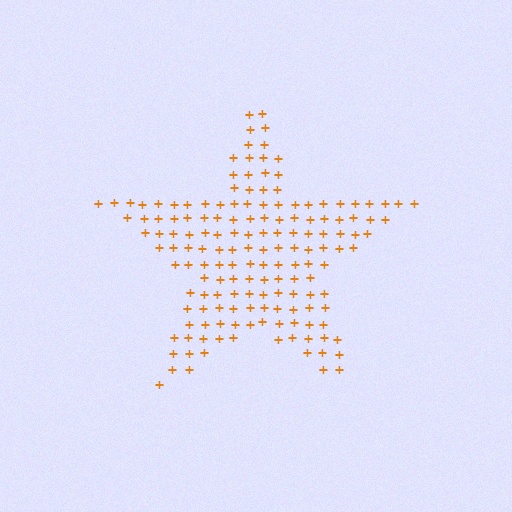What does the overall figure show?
The overall figure shows a star.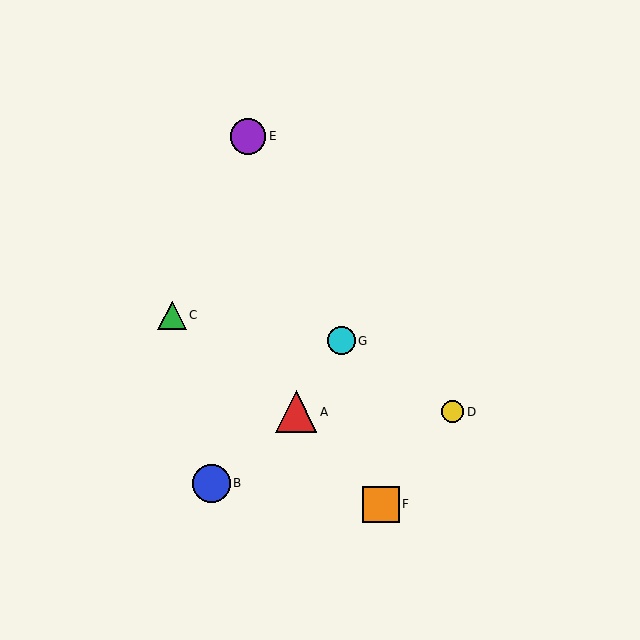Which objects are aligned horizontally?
Objects A, D are aligned horizontally.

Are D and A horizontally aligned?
Yes, both are at y≈412.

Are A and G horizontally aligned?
No, A is at y≈412 and G is at y≈341.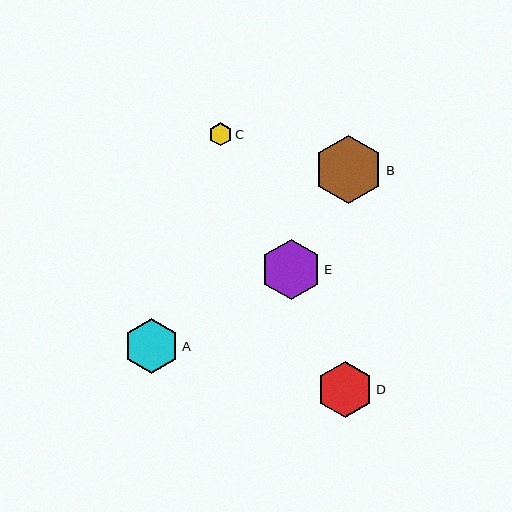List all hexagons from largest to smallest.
From largest to smallest: B, E, D, A, C.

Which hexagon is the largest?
Hexagon B is the largest with a size of approximately 69 pixels.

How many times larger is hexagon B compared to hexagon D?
Hexagon B is approximately 1.2 times the size of hexagon D.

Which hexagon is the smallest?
Hexagon C is the smallest with a size of approximately 23 pixels.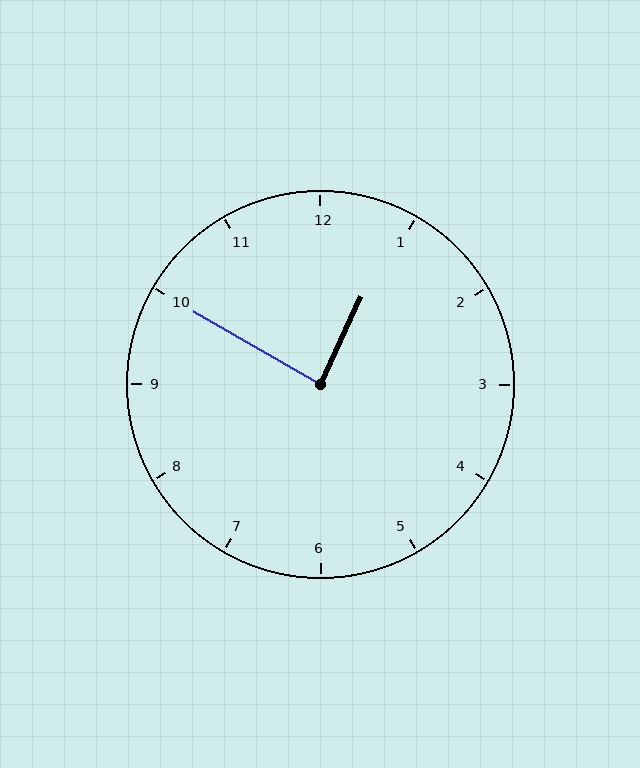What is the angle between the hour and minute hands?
Approximately 85 degrees.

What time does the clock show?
12:50.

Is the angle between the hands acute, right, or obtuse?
It is right.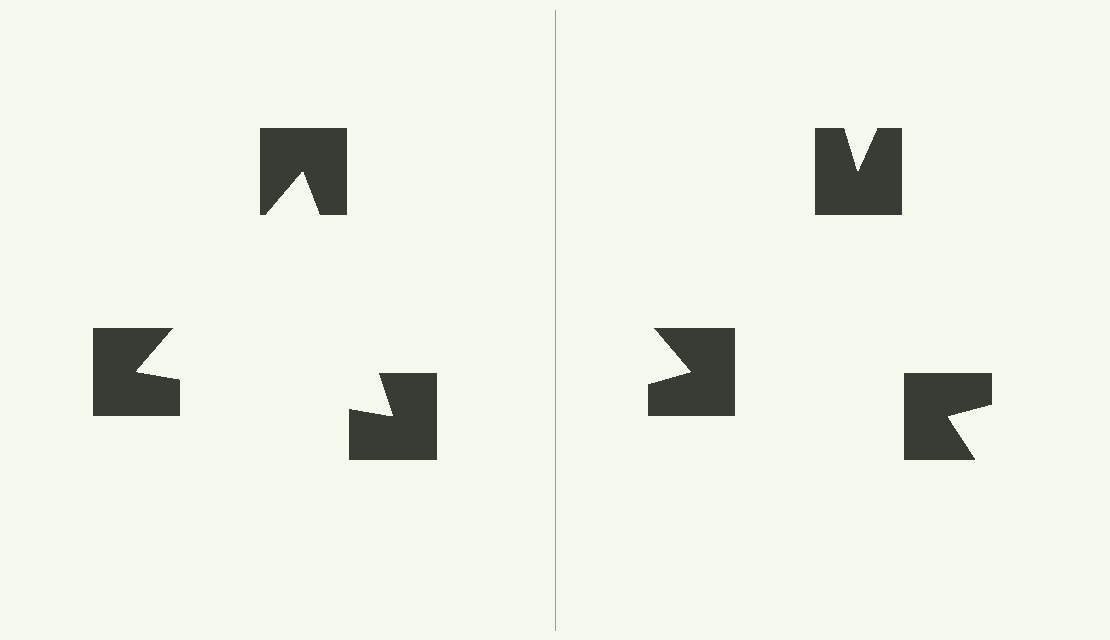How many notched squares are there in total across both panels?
6 — 3 on each side.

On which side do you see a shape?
An illusory triangle appears on the left side. On the right side the wedge cuts are rotated, so no coherent shape forms.